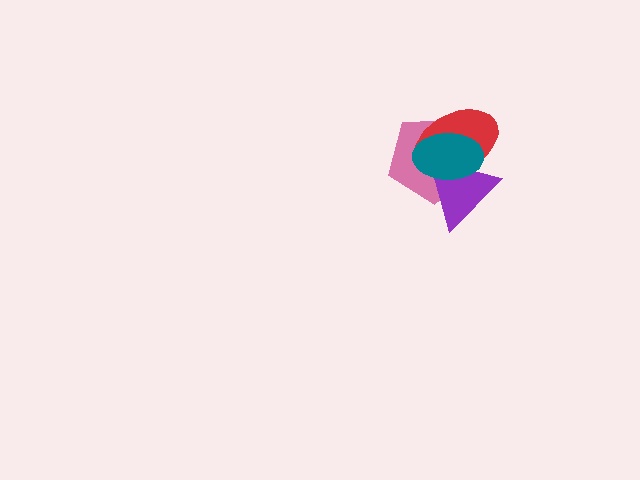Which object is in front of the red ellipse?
The teal ellipse is in front of the red ellipse.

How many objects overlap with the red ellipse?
3 objects overlap with the red ellipse.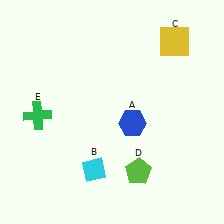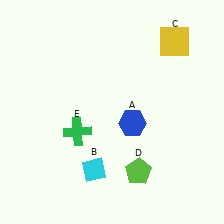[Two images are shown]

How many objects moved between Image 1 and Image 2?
1 object moved between the two images.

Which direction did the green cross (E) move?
The green cross (E) moved right.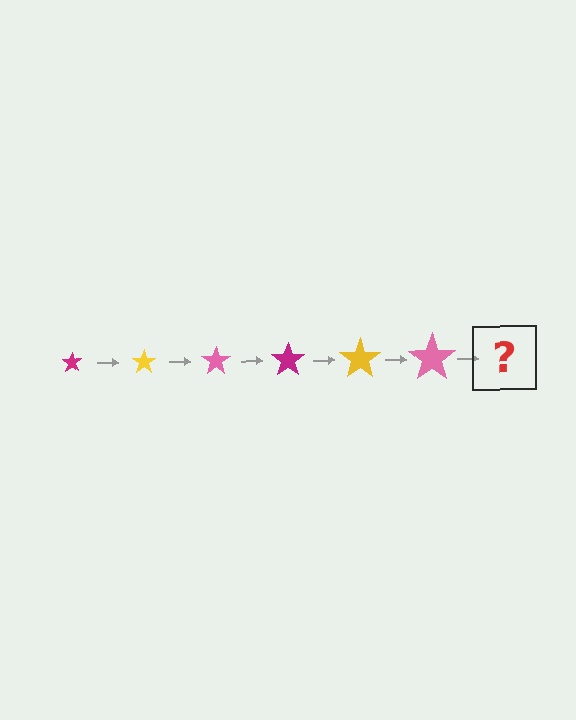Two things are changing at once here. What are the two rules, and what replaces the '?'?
The two rules are that the star grows larger each step and the color cycles through magenta, yellow, and pink. The '?' should be a magenta star, larger than the previous one.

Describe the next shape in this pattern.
It should be a magenta star, larger than the previous one.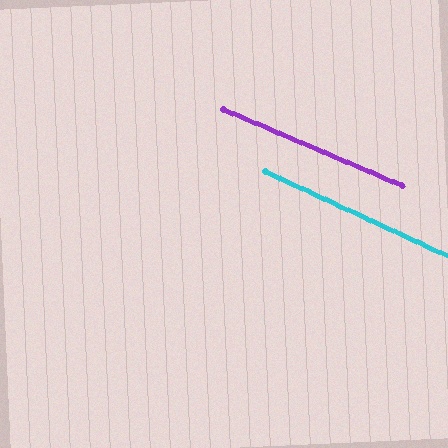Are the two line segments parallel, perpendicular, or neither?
Parallel — their directions differ by only 1.7°.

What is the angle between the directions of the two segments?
Approximately 2 degrees.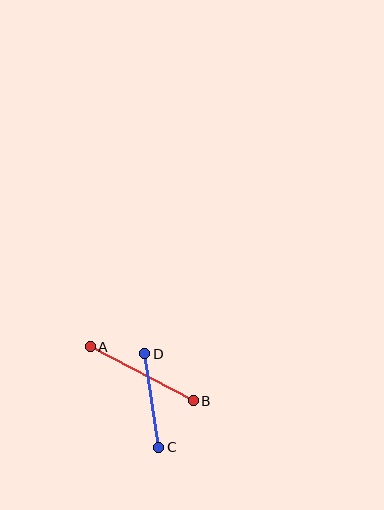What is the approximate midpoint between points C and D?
The midpoint is at approximately (152, 401) pixels.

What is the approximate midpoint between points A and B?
The midpoint is at approximately (142, 374) pixels.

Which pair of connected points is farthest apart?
Points A and B are farthest apart.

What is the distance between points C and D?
The distance is approximately 94 pixels.